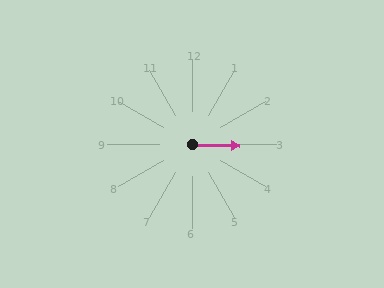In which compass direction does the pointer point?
East.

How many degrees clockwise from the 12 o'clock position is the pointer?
Approximately 92 degrees.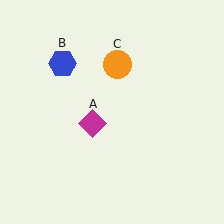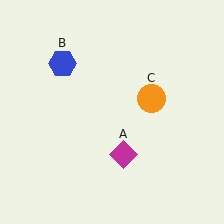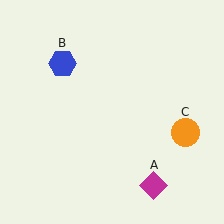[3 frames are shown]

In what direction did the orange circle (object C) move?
The orange circle (object C) moved down and to the right.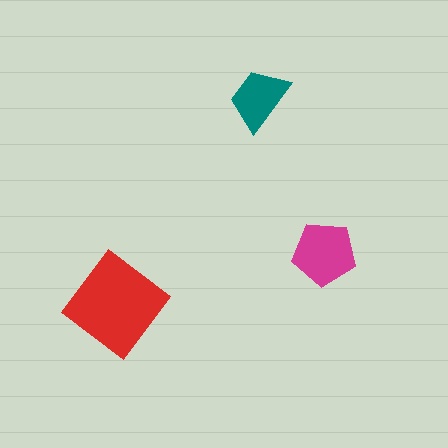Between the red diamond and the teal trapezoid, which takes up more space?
The red diamond.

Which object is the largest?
The red diamond.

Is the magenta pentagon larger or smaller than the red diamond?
Smaller.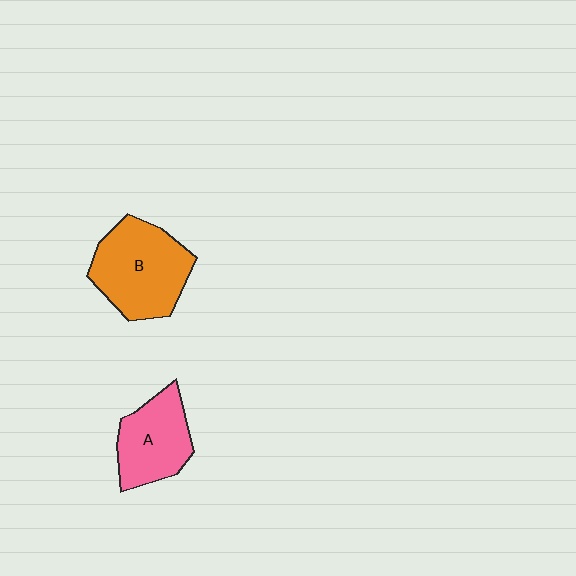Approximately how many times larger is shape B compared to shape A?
Approximately 1.4 times.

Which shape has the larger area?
Shape B (orange).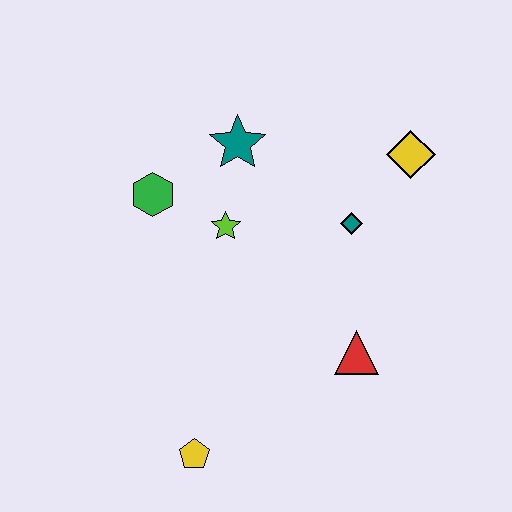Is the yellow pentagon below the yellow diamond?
Yes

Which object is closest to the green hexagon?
The lime star is closest to the green hexagon.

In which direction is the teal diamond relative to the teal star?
The teal diamond is to the right of the teal star.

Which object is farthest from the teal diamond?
The yellow pentagon is farthest from the teal diamond.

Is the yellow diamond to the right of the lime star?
Yes